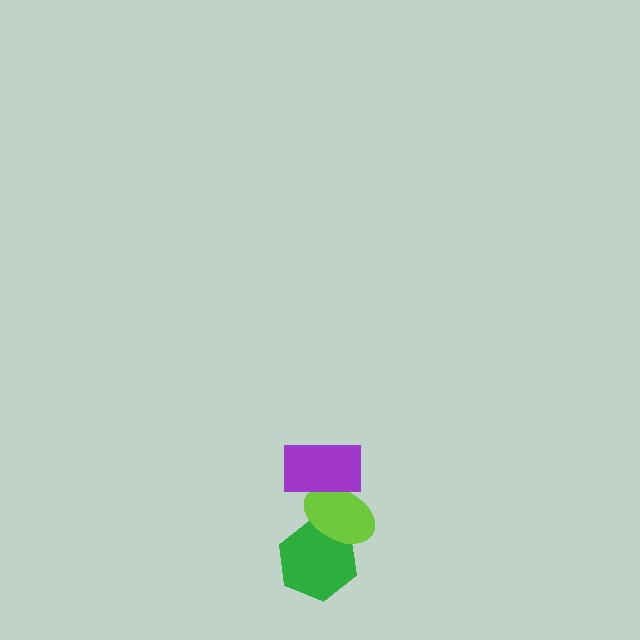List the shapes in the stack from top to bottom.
From top to bottom: the purple rectangle, the lime ellipse, the green hexagon.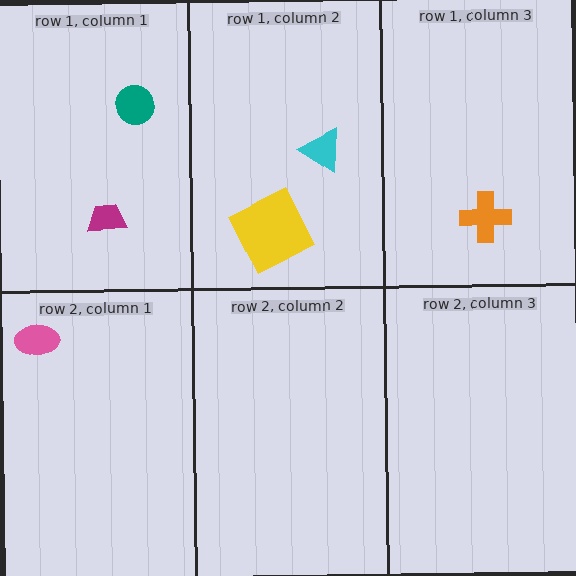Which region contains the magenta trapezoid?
The row 1, column 1 region.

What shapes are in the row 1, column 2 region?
The cyan triangle, the yellow square.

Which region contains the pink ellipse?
The row 2, column 1 region.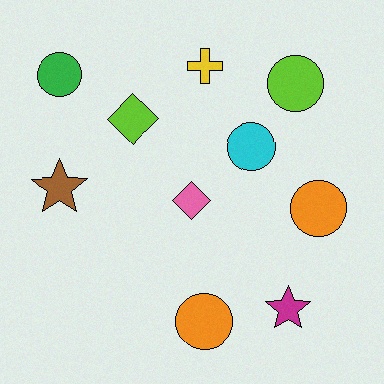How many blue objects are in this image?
There are no blue objects.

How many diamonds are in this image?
There are 2 diamonds.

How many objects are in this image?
There are 10 objects.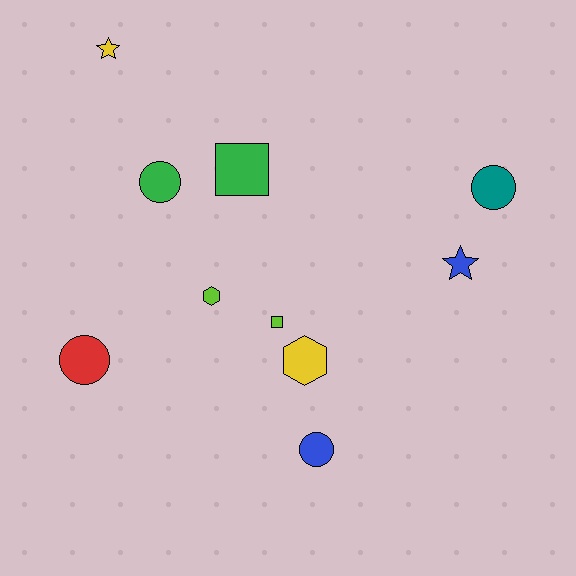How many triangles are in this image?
There are no triangles.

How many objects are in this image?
There are 10 objects.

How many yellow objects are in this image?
There are 2 yellow objects.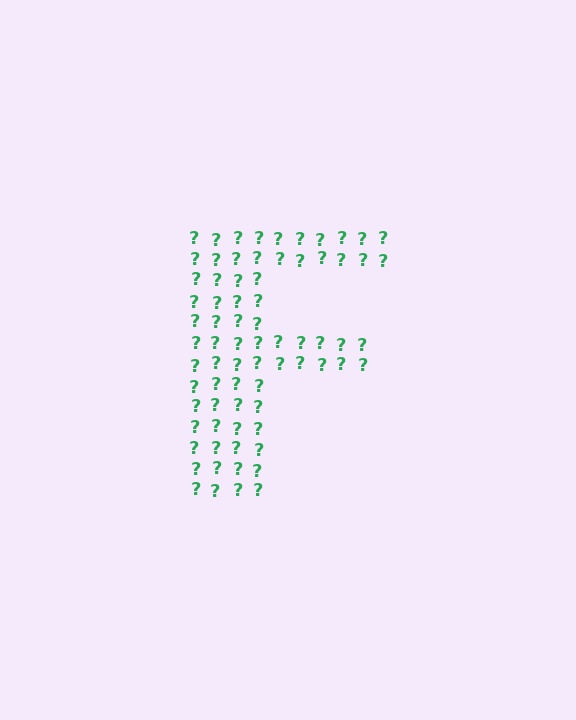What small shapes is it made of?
It is made of small question marks.